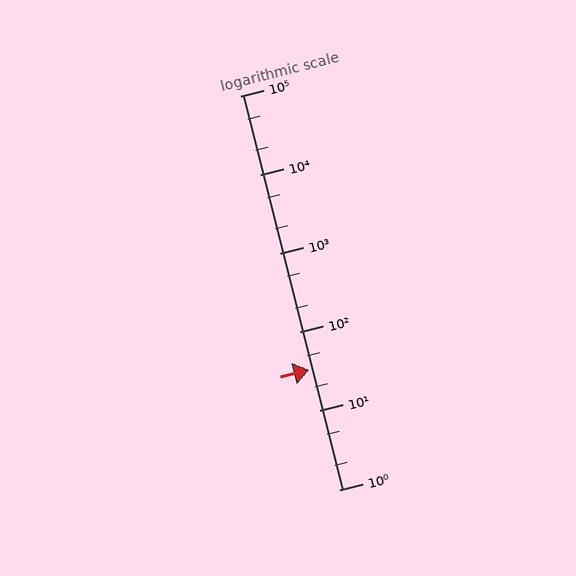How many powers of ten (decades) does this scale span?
The scale spans 5 decades, from 1 to 100000.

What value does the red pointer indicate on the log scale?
The pointer indicates approximately 33.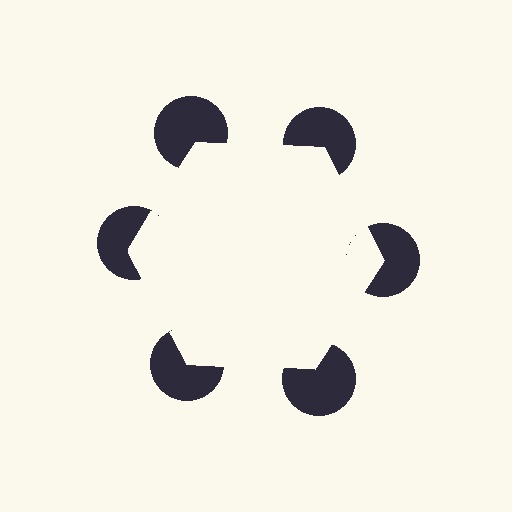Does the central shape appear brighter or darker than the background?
It typically appears slightly brighter than the background, even though no actual brightness change is drawn.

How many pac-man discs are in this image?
There are 6 — one at each vertex of the illusory hexagon.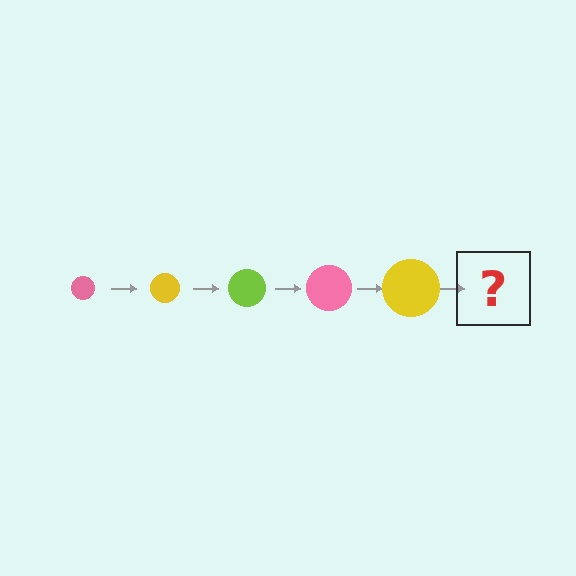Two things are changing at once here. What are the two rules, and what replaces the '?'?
The two rules are that the circle grows larger each step and the color cycles through pink, yellow, and lime. The '?' should be a lime circle, larger than the previous one.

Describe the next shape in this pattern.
It should be a lime circle, larger than the previous one.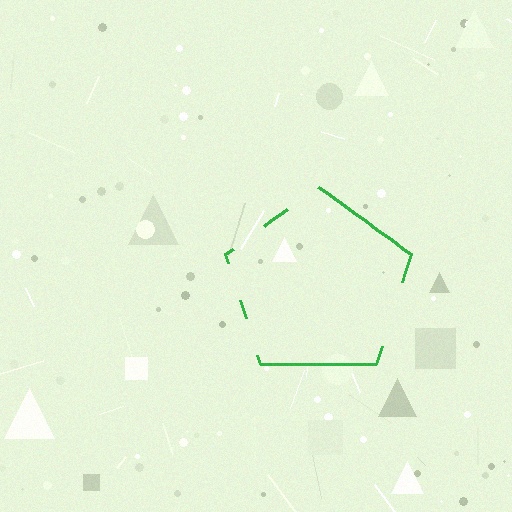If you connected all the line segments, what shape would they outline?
They would outline a pentagon.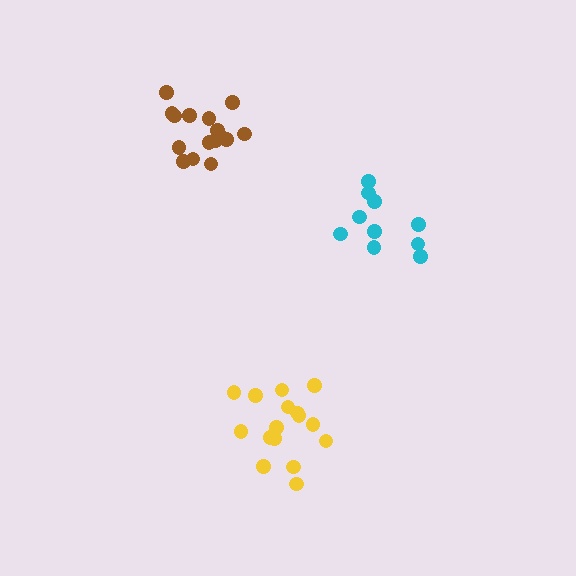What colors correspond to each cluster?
The clusters are colored: yellow, brown, cyan.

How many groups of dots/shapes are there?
There are 3 groups.